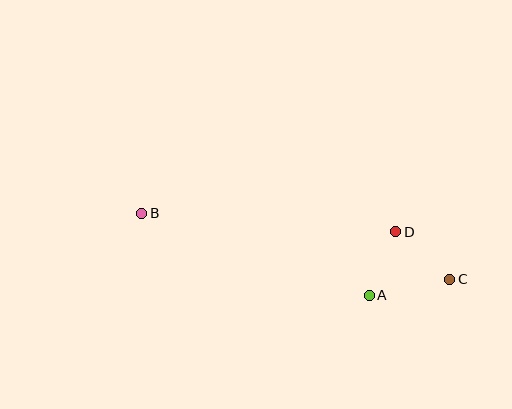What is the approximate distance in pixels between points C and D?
The distance between C and D is approximately 72 pixels.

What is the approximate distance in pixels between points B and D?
The distance between B and D is approximately 255 pixels.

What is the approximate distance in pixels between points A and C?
The distance between A and C is approximately 82 pixels.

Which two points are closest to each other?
Points A and D are closest to each other.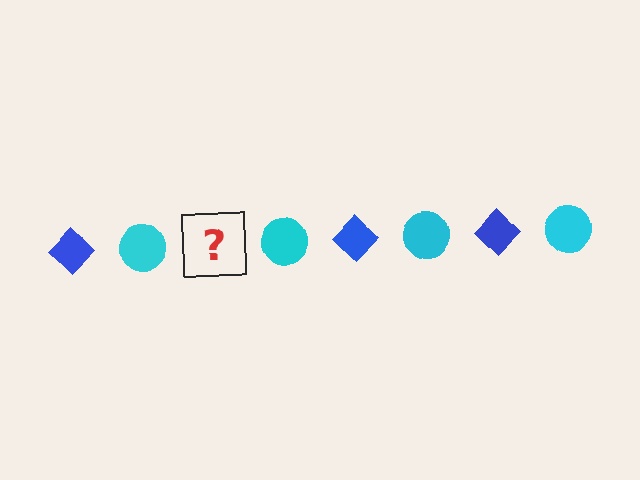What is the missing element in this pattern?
The missing element is a blue diamond.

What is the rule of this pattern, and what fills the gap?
The rule is that the pattern alternates between blue diamond and cyan circle. The gap should be filled with a blue diamond.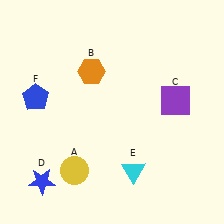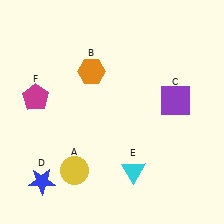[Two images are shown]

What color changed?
The pentagon (F) changed from blue in Image 1 to magenta in Image 2.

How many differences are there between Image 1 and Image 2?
There is 1 difference between the two images.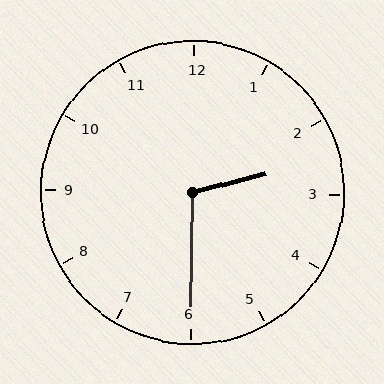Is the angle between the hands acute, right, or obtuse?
It is obtuse.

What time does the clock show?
2:30.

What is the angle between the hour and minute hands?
Approximately 105 degrees.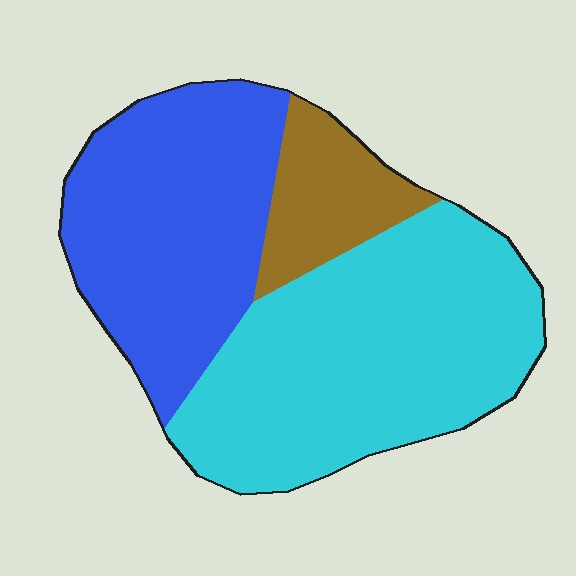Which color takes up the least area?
Brown, at roughly 15%.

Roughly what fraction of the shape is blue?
Blue takes up about three eighths (3/8) of the shape.